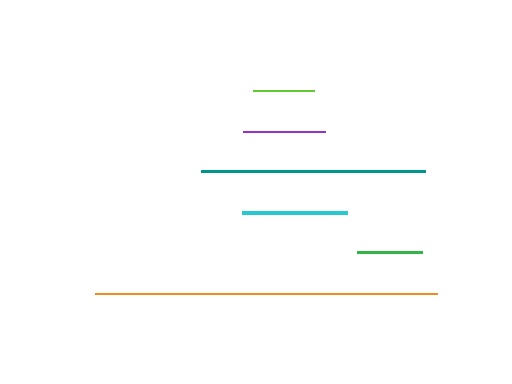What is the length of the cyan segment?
The cyan segment is approximately 105 pixels long.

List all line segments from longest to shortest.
From longest to shortest: orange, teal, cyan, purple, green, lime.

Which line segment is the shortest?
The lime line is the shortest at approximately 61 pixels.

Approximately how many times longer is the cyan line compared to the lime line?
The cyan line is approximately 1.7 times the length of the lime line.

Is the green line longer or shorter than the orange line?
The orange line is longer than the green line.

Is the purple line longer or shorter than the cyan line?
The cyan line is longer than the purple line.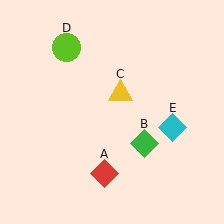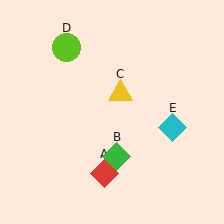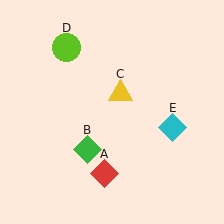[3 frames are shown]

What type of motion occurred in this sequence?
The green diamond (object B) rotated clockwise around the center of the scene.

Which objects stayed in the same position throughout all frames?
Red diamond (object A) and yellow triangle (object C) and lime circle (object D) and cyan diamond (object E) remained stationary.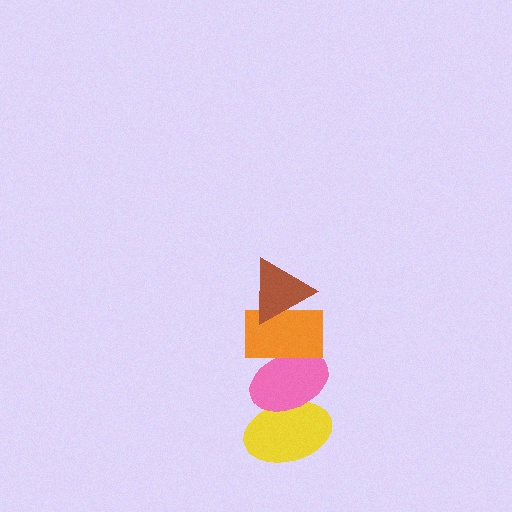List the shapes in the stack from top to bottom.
From top to bottom: the brown triangle, the orange rectangle, the pink ellipse, the yellow ellipse.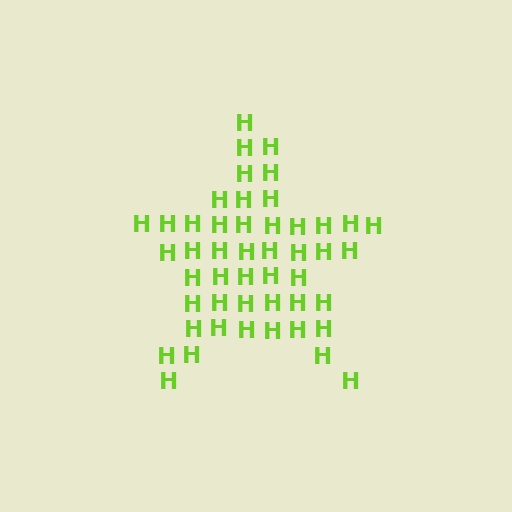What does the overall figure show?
The overall figure shows a star.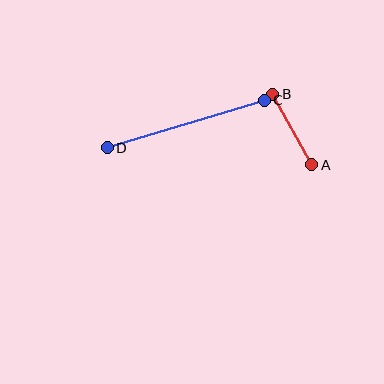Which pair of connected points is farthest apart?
Points C and D are farthest apart.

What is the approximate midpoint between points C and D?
The midpoint is at approximately (186, 124) pixels.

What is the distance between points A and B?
The distance is approximately 80 pixels.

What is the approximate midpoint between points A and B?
The midpoint is at approximately (292, 129) pixels.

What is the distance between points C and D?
The distance is approximately 164 pixels.